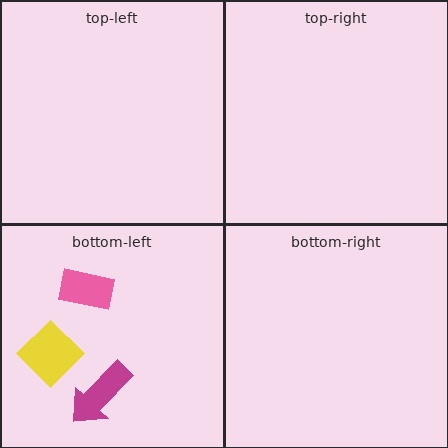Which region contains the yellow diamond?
The bottom-left region.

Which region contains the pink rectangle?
The bottom-left region.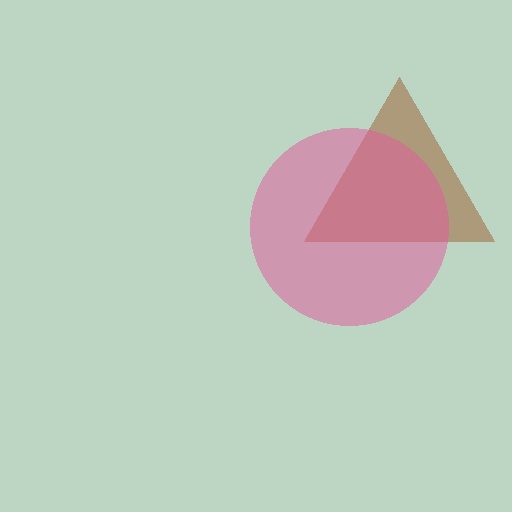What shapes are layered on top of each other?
The layered shapes are: a brown triangle, a pink circle.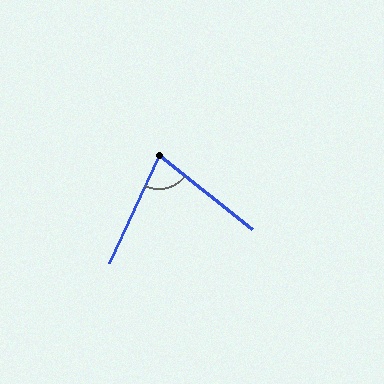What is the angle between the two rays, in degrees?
Approximately 77 degrees.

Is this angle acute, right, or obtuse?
It is acute.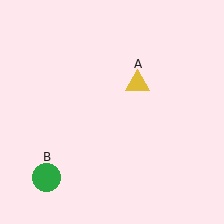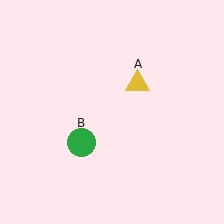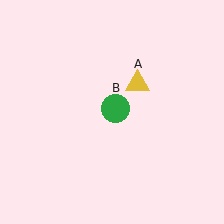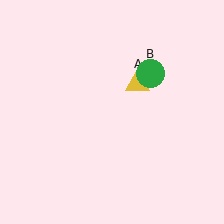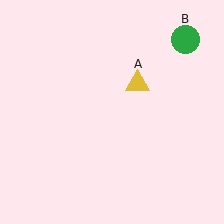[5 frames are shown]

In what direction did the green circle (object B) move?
The green circle (object B) moved up and to the right.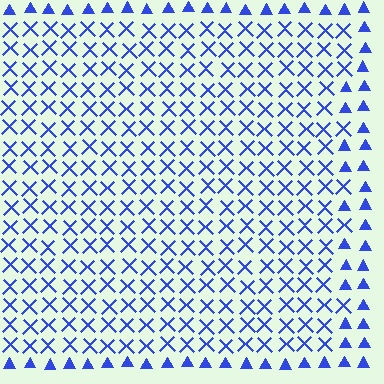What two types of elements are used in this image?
The image uses X marks inside the rectangle region and triangles outside it.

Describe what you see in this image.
The image is filled with small blue elements arranged in a uniform grid. A rectangle-shaped region contains X marks, while the surrounding area contains triangles. The boundary is defined purely by the change in element shape.